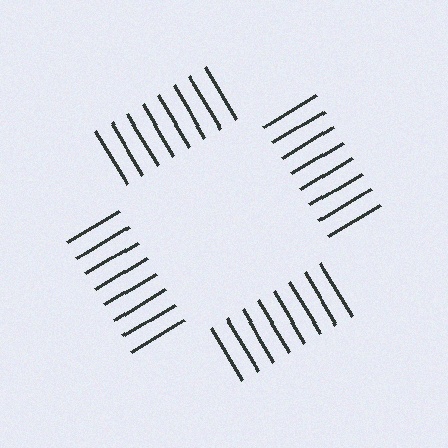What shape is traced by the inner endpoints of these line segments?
An illusory square — the line segments terminate on its edges but no continuous stroke is drawn.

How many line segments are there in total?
32 — 8 along each of the 4 edges.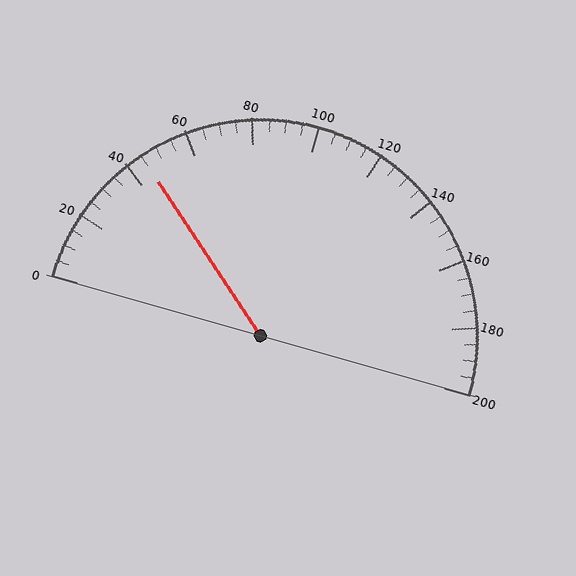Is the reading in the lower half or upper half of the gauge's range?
The reading is in the lower half of the range (0 to 200).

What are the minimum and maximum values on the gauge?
The gauge ranges from 0 to 200.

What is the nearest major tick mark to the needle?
The nearest major tick mark is 40.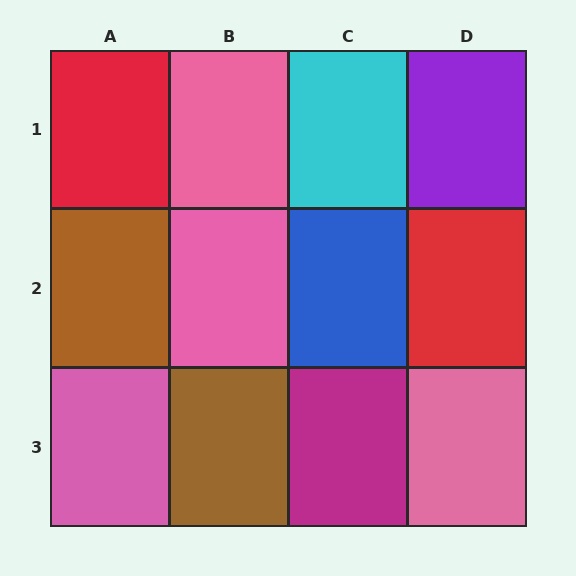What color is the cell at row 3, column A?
Pink.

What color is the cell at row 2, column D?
Red.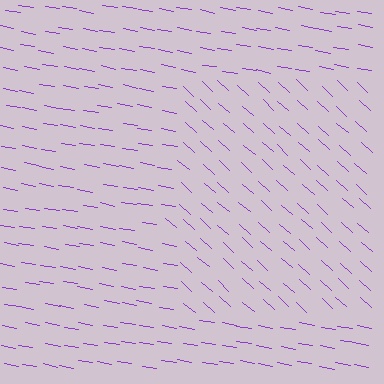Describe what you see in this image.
The image is filled with small purple line segments. A rectangle region in the image has lines oriented differently from the surrounding lines, creating a visible texture boundary.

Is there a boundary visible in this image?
Yes, there is a texture boundary formed by a change in line orientation.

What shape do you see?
I see a rectangle.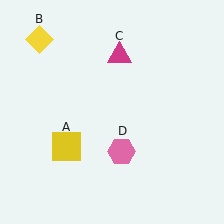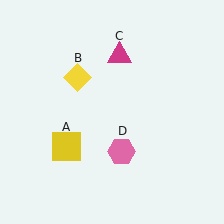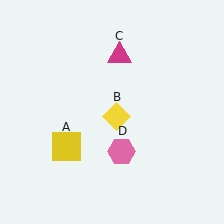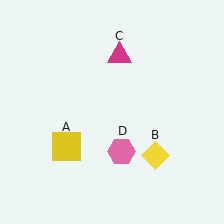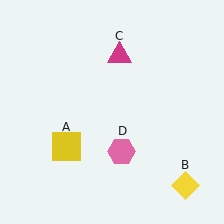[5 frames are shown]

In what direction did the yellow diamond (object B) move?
The yellow diamond (object B) moved down and to the right.